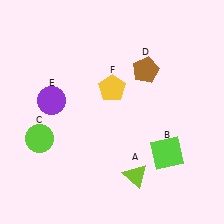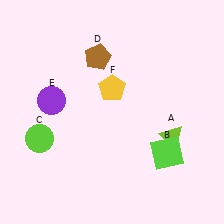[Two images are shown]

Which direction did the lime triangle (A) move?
The lime triangle (A) moved up.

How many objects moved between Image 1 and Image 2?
2 objects moved between the two images.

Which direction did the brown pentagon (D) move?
The brown pentagon (D) moved left.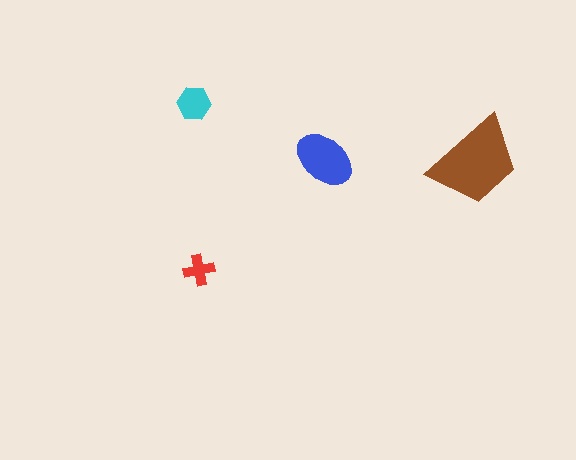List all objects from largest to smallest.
The brown trapezoid, the blue ellipse, the cyan hexagon, the red cross.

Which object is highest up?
The cyan hexagon is topmost.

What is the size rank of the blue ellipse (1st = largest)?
2nd.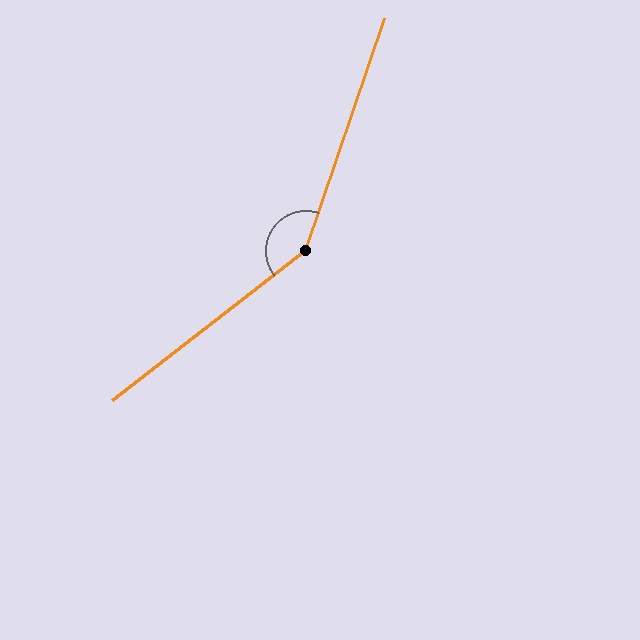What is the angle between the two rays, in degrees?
Approximately 146 degrees.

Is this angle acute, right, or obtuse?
It is obtuse.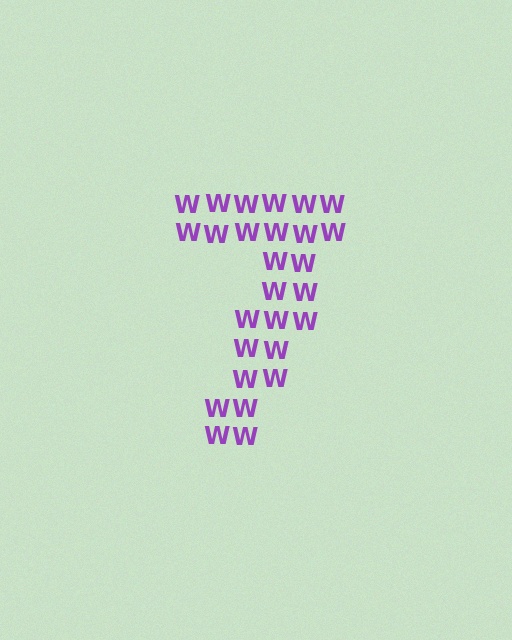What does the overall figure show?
The overall figure shows the digit 7.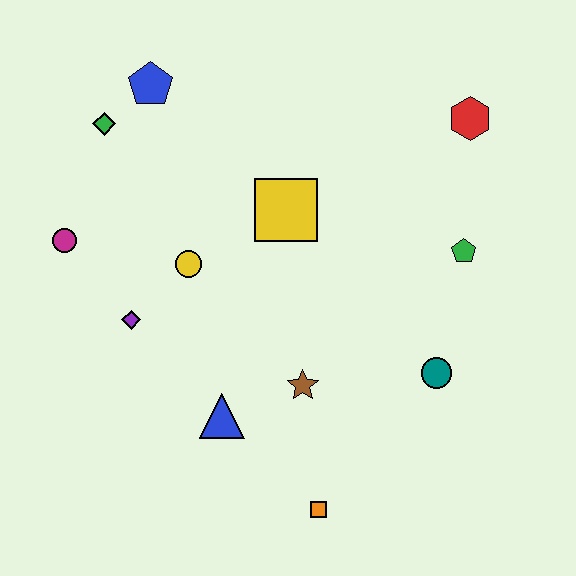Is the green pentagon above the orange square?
Yes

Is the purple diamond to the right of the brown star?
No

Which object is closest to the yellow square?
The yellow circle is closest to the yellow square.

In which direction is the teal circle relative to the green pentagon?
The teal circle is below the green pentagon.